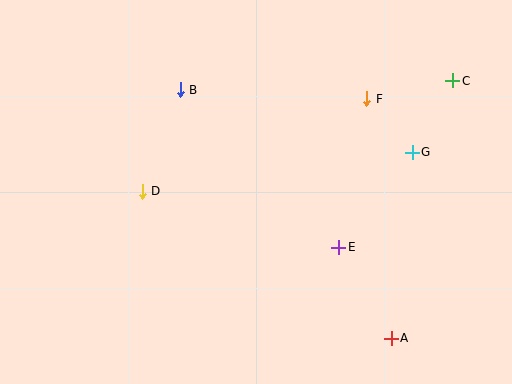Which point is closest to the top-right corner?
Point C is closest to the top-right corner.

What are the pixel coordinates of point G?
Point G is at (412, 152).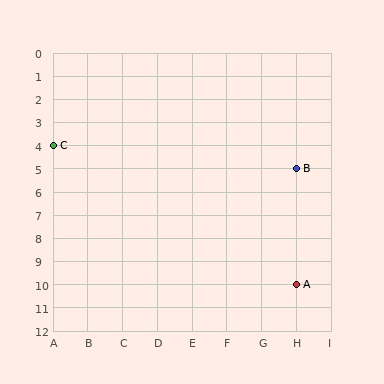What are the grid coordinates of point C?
Point C is at grid coordinates (A, 4).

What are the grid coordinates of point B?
Point B is at grid coordinates (H, 5).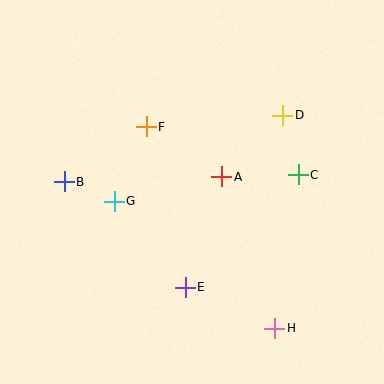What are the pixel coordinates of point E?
Point E is at (185, 287).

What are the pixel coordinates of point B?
Point B is at (64, 182).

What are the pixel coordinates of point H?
Point H is at (275, 328).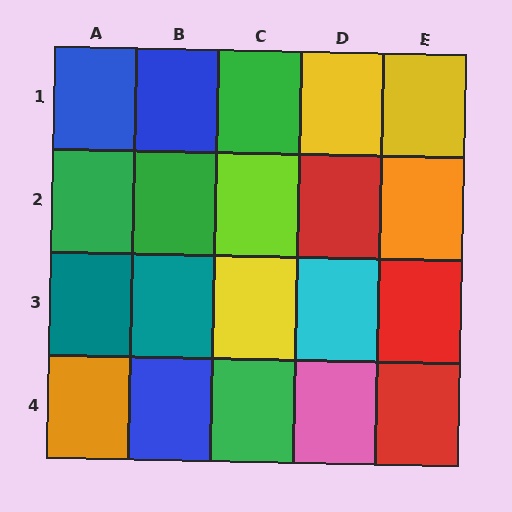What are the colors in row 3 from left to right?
Teal, teal, yellow, cyan, red.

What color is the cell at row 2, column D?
Red.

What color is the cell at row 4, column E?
Red.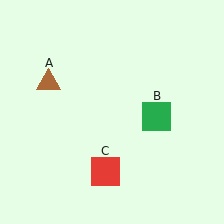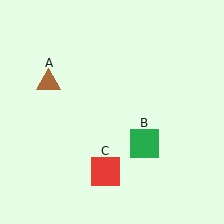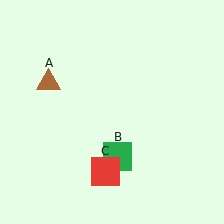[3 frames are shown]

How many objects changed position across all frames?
1 object changed position: green square (object B).